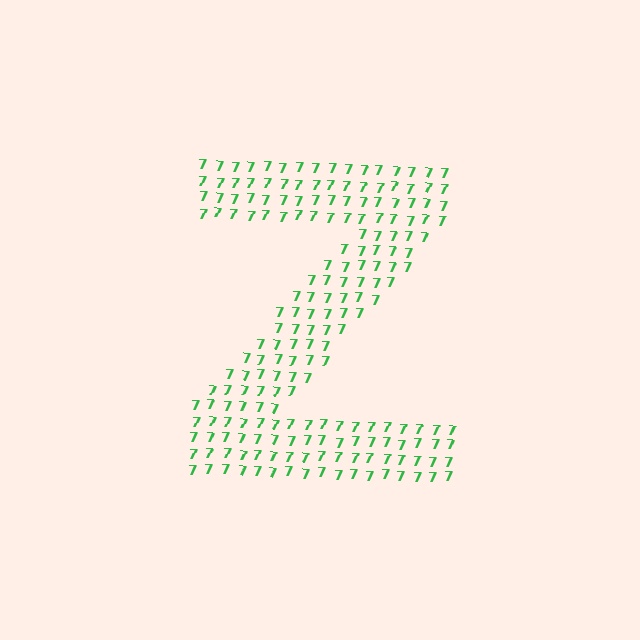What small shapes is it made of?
It is made of small digit 7's.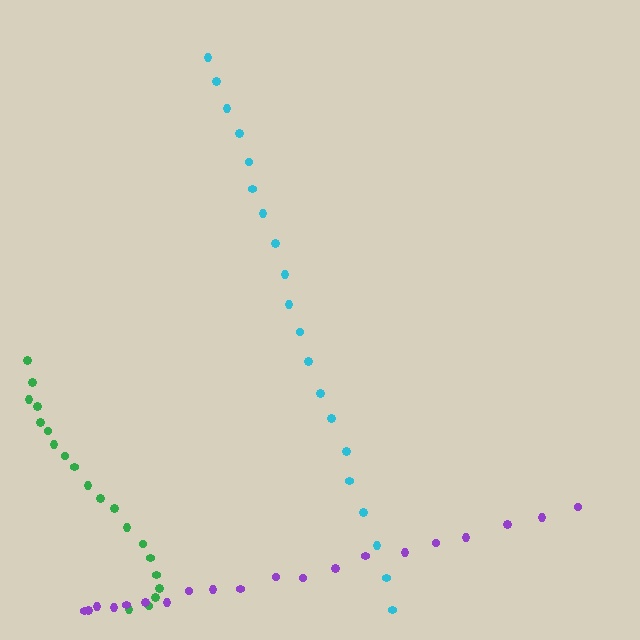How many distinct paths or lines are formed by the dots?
There are 3 distinct paths.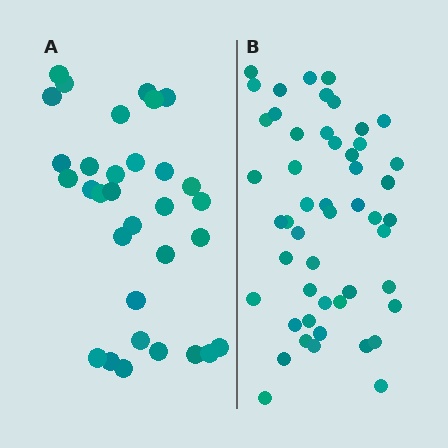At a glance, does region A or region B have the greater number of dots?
Region B (the right region) has more dots.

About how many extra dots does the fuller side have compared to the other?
Region B has approximately 20 more dots than region A.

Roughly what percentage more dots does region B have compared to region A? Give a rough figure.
About 55% more.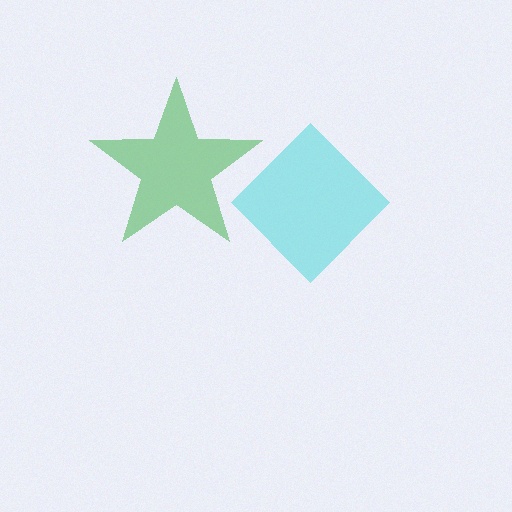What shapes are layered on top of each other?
The layered shapes are: a green star, a cyan diamond.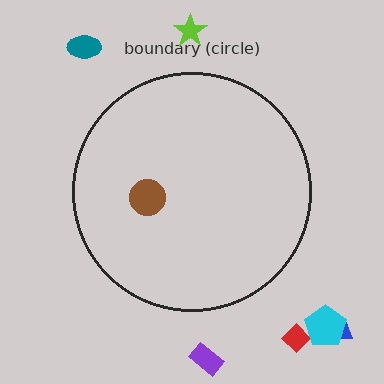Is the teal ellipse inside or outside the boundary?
Outside.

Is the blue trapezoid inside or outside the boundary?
Outside.